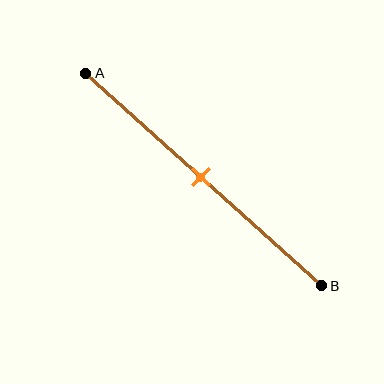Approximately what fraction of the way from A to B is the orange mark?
The orange mark is approximately 50% of the way from A to B.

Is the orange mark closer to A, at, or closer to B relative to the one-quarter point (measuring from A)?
The orange mark is closer to point B than the one-quarter point of segment AB.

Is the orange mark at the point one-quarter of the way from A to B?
No, the mark is at about 50% from A, not at the 25% one-quarter point.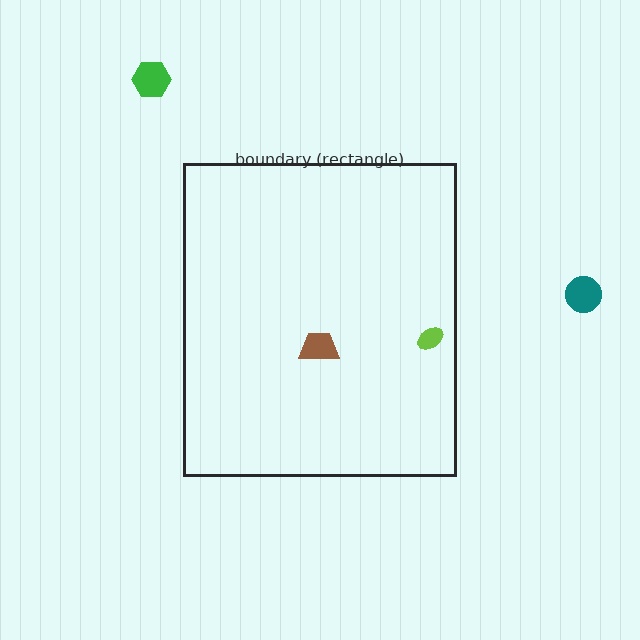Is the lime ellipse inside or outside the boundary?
Inside.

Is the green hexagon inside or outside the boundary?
Outside.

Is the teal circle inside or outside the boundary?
Outside.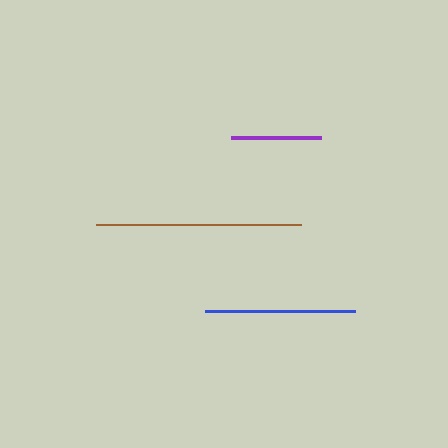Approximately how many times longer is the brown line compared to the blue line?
The brown line is approximately 1.4 times the length of the blue line.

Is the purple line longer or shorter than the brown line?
The brown line is longer than the purple line.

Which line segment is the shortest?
The purple line is the shortest at approximately 89 pixels.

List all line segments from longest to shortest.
From longest to shortest: brown, blue, purple.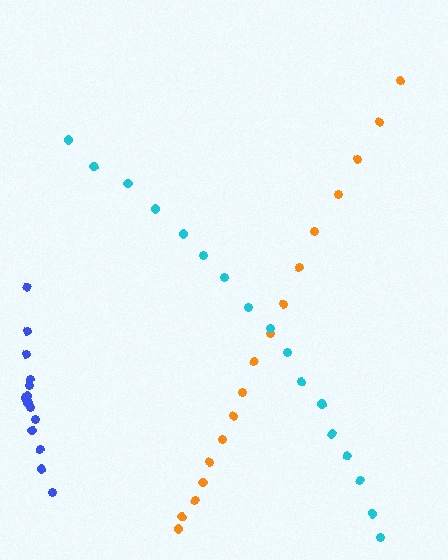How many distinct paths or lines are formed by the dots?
There are 3 distinct paths.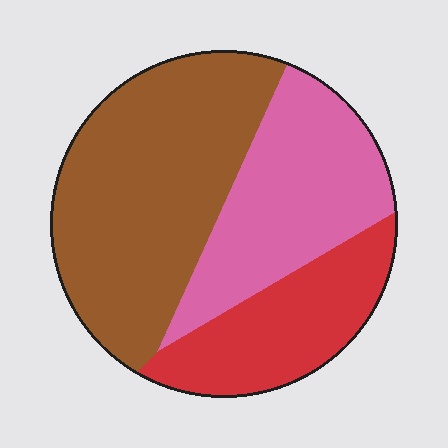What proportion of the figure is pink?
Pink covers around 30% of the figure.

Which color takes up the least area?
Red, at roughly 25%.